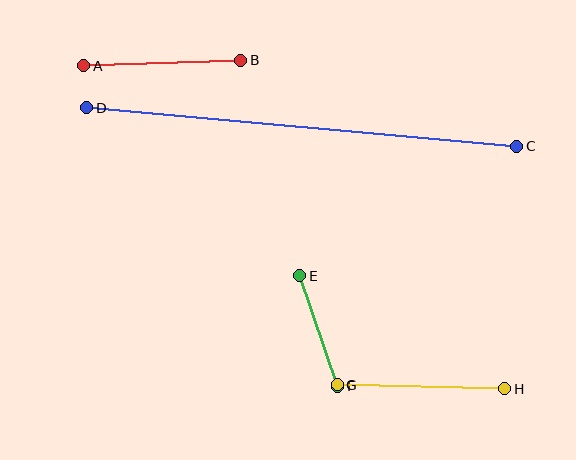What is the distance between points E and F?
The distance is approximately 117 pixels.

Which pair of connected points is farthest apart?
Points C and D are farthest apart.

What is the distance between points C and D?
The distance is approximately 432 pixels.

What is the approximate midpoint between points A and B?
The midpoint is at approximately (162, 63) pixels.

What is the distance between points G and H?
The distance is approximately 168 pixels.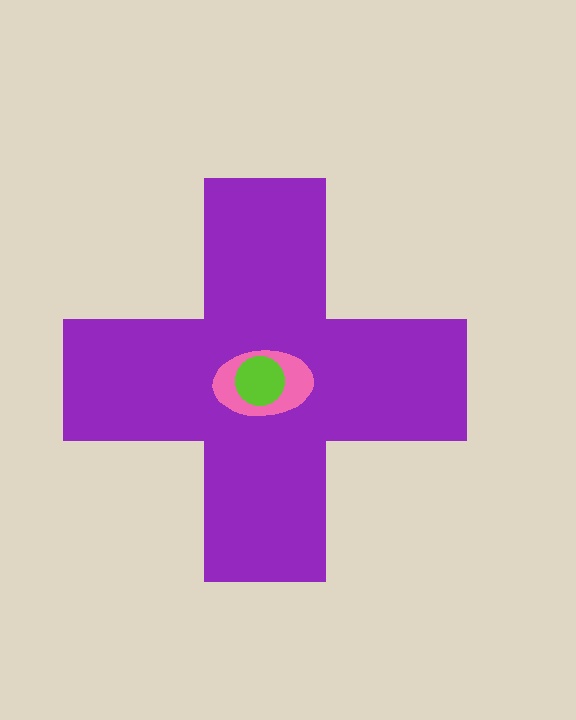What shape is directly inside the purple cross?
The pink ellipse.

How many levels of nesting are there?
3.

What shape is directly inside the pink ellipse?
The lime circle.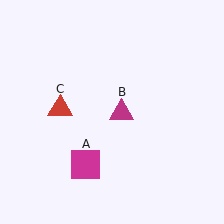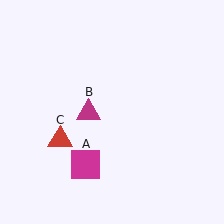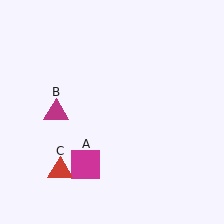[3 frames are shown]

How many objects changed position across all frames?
2 objects changed position: magenta triangle (object B), red triangle (object C).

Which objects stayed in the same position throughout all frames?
Magenta square (object A) remained stationary.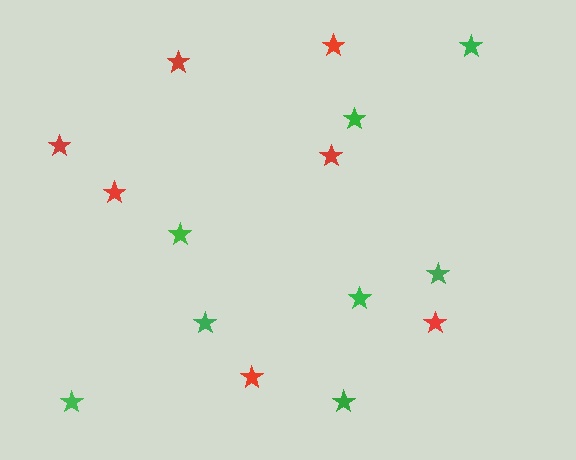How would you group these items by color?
There are 2 groups: one group of green stars (8) and one group of red stars (7).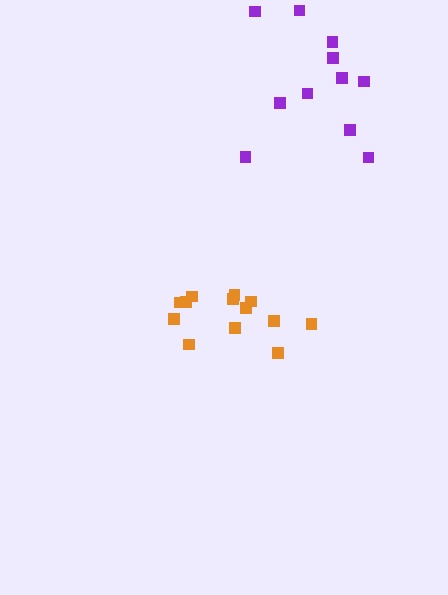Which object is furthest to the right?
The purple cluster is rightmost.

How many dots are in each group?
Group 1: 13 dots, Group 2: 11 dots (24 total).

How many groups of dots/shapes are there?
There are 2 groups.